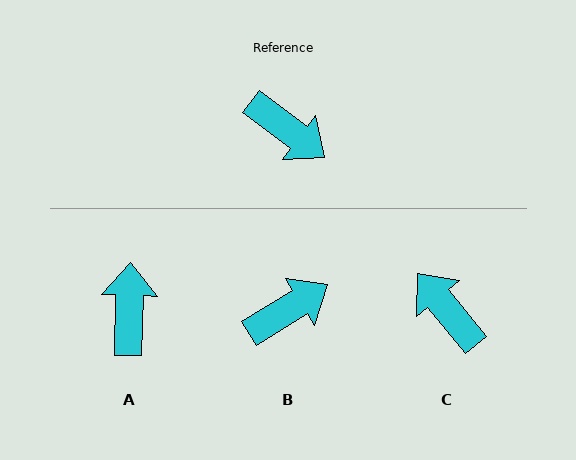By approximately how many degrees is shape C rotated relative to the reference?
Approximately 167 degrees counter-clockwise.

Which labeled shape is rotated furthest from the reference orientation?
C, about 167 degrees away.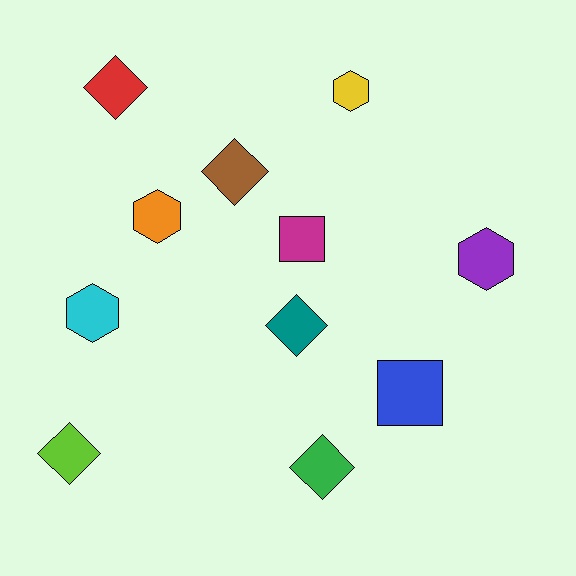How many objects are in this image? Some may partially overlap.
There are 11 objects.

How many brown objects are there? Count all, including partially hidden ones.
There is 1 brown object.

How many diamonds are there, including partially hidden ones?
There are 5 diamonds.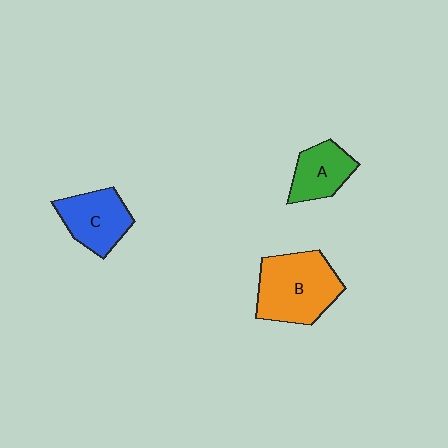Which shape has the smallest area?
Shape A (green).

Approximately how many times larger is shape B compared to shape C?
Approximately 1.4 times.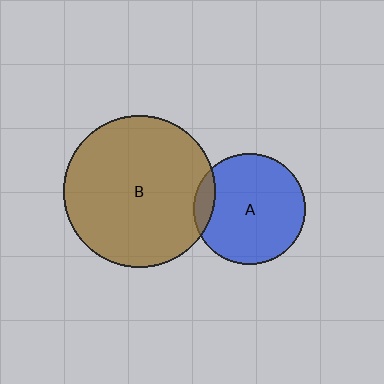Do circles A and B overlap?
Yes.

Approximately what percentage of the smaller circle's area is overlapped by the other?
Approximately 10%.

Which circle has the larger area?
Circle B (brown).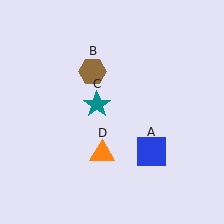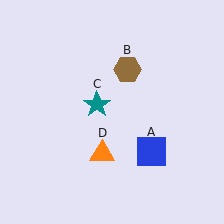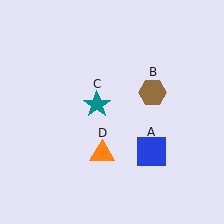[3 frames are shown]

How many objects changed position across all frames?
1 object changed position: brown hexagon (object B).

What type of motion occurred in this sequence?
The brown hexagon (object B) rotated clockwise around the center of the scene.